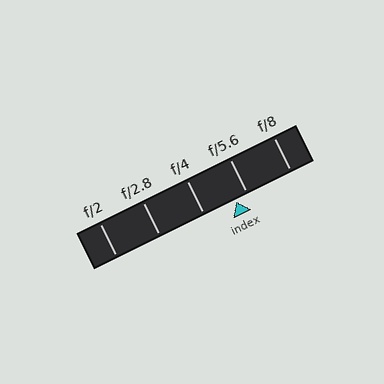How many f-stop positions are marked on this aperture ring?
There are 5 f-stop positions marked.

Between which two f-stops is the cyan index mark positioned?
The index mark is between f/4 and f/5.6.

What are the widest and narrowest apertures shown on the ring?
The widest aperture shown is f/2 and the narrowest is f/8.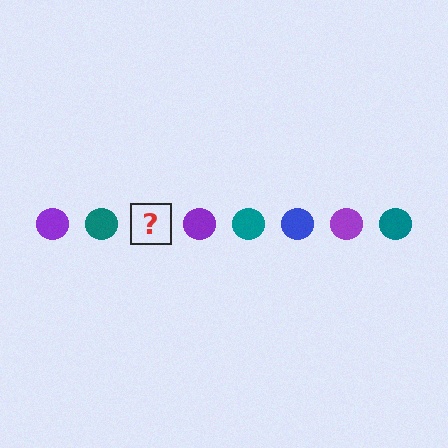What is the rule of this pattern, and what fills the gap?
The rule is that the pattern cycles through purple, teal, blue circles. The gap should be filled with a blue circle.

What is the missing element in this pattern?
The missing element is a blue circle.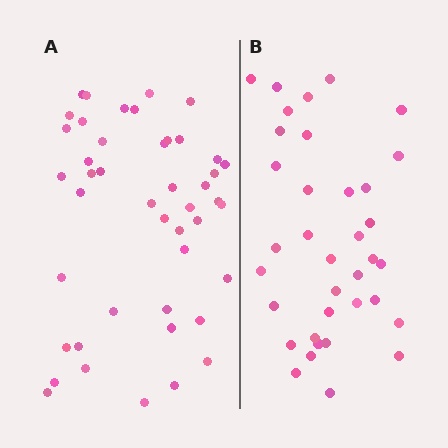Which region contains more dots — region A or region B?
Region A (the left region) has more dots.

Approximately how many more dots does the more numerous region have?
Region A has roughly 8 or so more dots than region B.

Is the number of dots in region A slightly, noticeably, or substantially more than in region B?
Region A has noticeably more, but not dramatically so. The ratio is roughly 1.2 to 1.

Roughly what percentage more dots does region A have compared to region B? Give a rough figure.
About 25% more.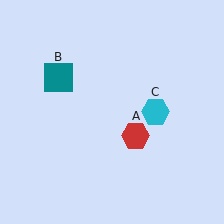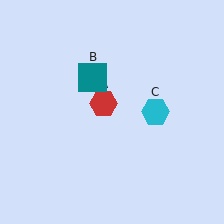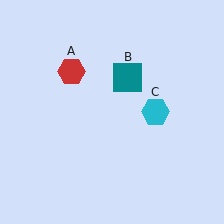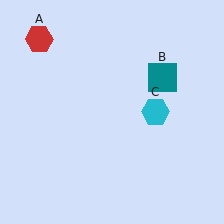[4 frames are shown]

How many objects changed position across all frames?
2 objects changed position: red hexagon (object A), teal square (object B).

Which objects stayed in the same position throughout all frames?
Cyan hexagon (object C) remained stationary.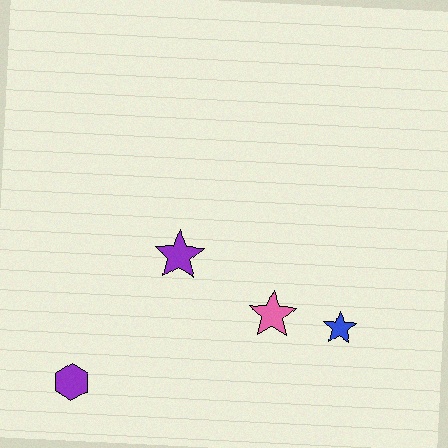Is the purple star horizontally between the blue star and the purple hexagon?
Yes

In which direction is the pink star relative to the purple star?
The pink star is to the right of the purple star.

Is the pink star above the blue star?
Yes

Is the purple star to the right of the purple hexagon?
Yes